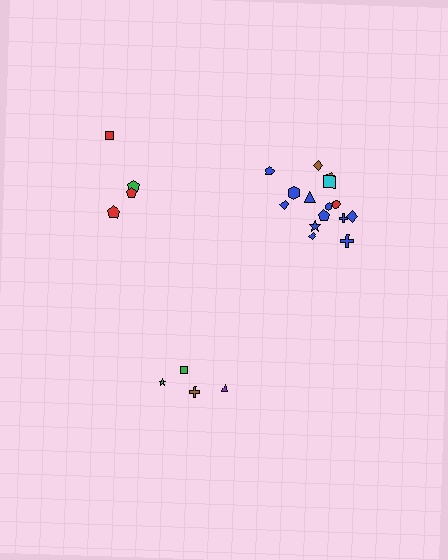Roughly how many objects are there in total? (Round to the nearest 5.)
Roughly 25 objects in total.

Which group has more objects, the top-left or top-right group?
The top-right group.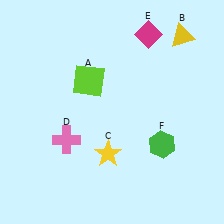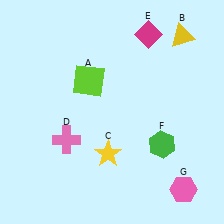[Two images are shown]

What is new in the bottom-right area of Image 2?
A pink hexagon (G) was added in the bottom-right area of Image 2.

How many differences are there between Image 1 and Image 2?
There is 1 difference between the two images.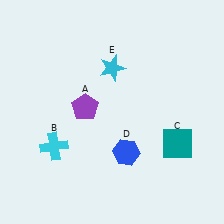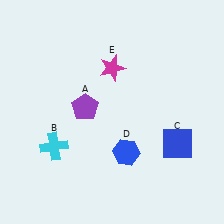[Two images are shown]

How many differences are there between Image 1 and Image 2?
There are 2 differences between the two images.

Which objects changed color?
C changed from teal to blue. E changed from cyan to magenta.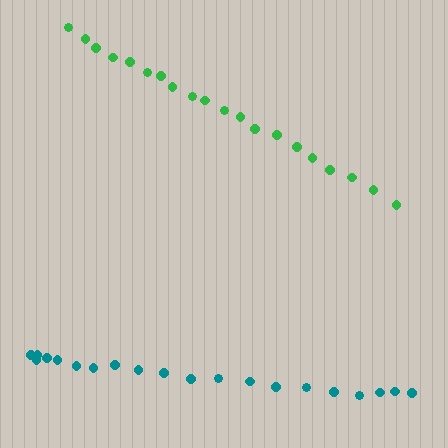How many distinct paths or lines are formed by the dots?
There are 2 distinct paths.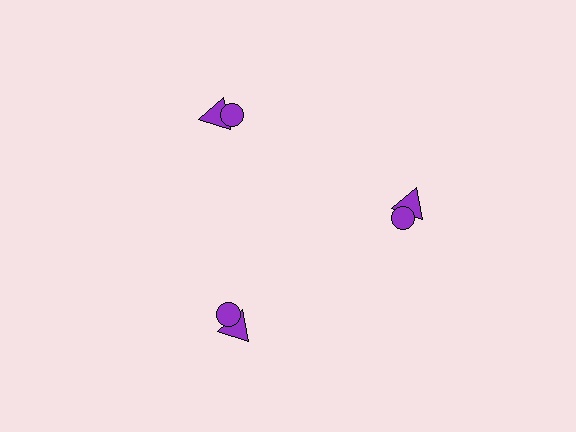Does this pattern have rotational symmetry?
Yes, this pattern has 3-fold rotational symmetry. It looks the same after rotating 120 degrees around the center.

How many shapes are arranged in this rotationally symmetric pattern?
There are 6 shapes, arranged in 3 groups of 2.